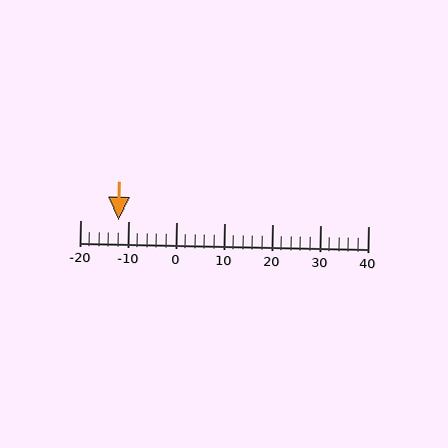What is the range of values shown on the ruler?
The ruler shows values from -20 to 40.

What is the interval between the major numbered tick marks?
The major tick marks are spaced 10 units apart.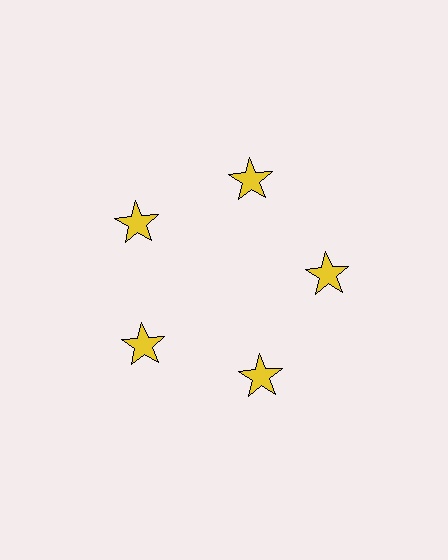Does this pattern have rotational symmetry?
Yes, this pattern has 5-fold rotational symmetry. It looks the same after rotating 72 degrees around the center.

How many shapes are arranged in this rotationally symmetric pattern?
There are 5 shapes, arranged in 5 groups of 1.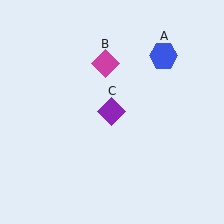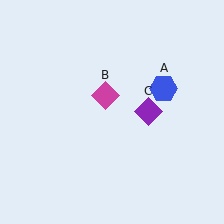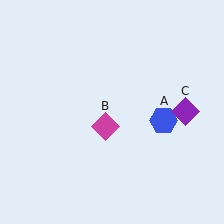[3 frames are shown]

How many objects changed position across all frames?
3 objects changed position: blue hexagon (object A), magenta diamond (object B), purple diamond (object C).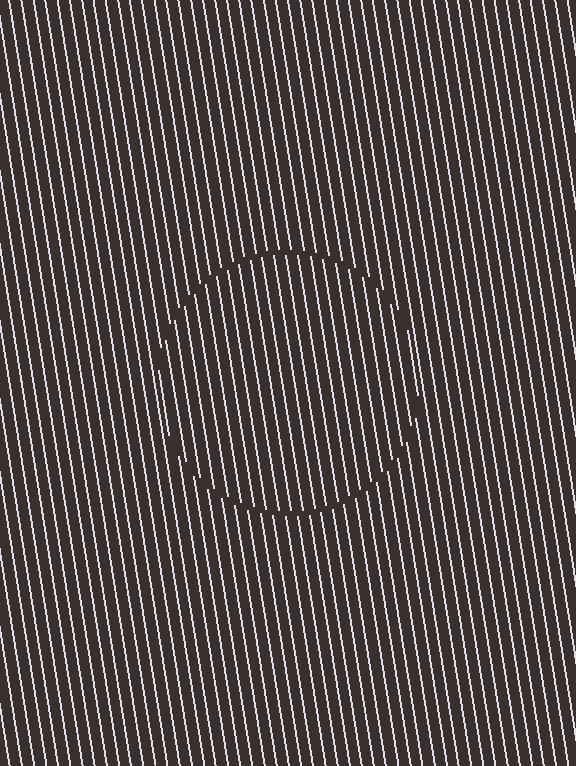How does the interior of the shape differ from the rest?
The interior of the shape contains the same grating, shifted by half a period — the contour is defined by the phase discontinuity where line-ends from the inner and outer gratings abut.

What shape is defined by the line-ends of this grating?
An illusory circle. The interior of the shape contains the same grating, shifted by half a period — the contour is defined by the phase discontinuity where line-ends from the inner and outer gratings abut.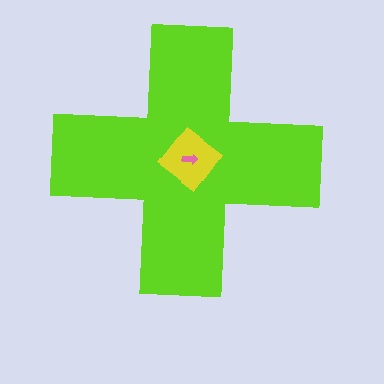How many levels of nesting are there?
3.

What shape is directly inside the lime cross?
The yellow diamond.